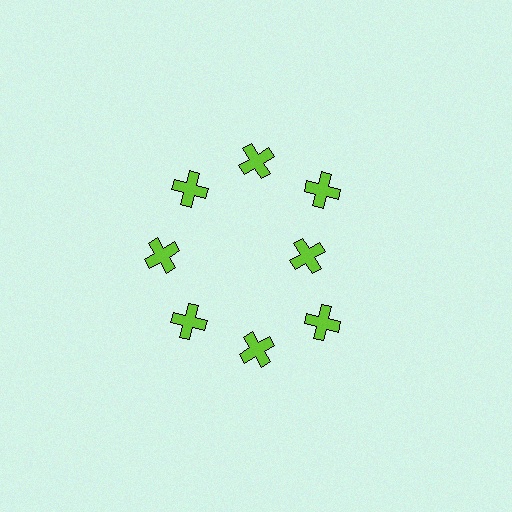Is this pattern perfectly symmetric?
No. The 8 lime crosses are arranged in a ring, but one element near the 3 o'clock position is pulled inward toward the center, breaking the 8-fold rotational symmetry.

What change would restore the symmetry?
The symmetry would be restored by moving it outward, back onto the ring so that all 8 crosses sit at equal angles and equal distance from the center.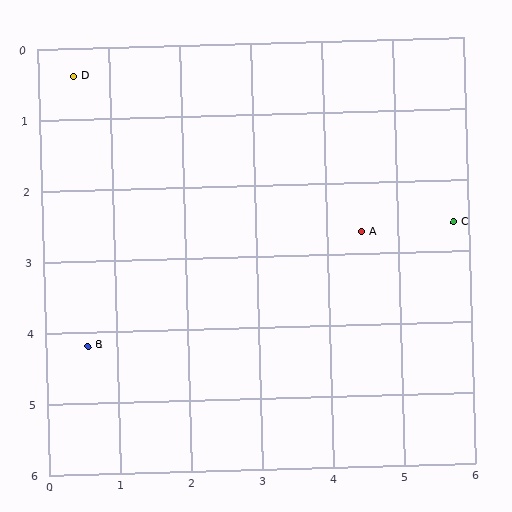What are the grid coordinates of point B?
Point B is at approximately (0.6, 4.2).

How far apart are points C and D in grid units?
Points C and D are about 5.7 grid units apart.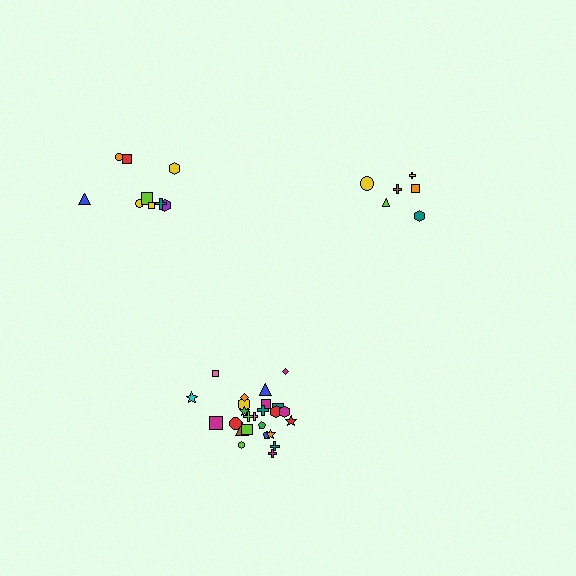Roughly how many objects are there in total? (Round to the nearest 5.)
Roughly 40 objects in total.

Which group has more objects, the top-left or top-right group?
The top-left group.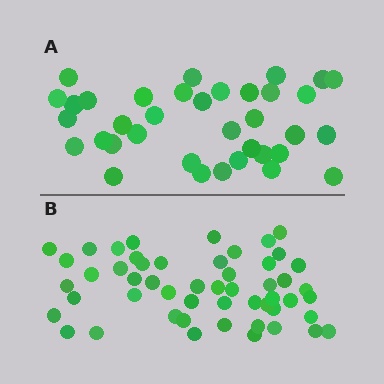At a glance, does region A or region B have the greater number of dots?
Region B (the bottom region) has more dots.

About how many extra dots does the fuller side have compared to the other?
Region B has approximately 15 more dots than region A.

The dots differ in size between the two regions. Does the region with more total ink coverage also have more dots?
No. Region A has more total ink coverage because its dots are larger, but region B actually contains more individual dots. Total area can be misleading — the number of items is what matters here.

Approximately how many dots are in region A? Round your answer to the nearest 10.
About 40 dots. (The exact count is 36, which rounds to 40.)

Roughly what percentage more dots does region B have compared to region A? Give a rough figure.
About 45% more.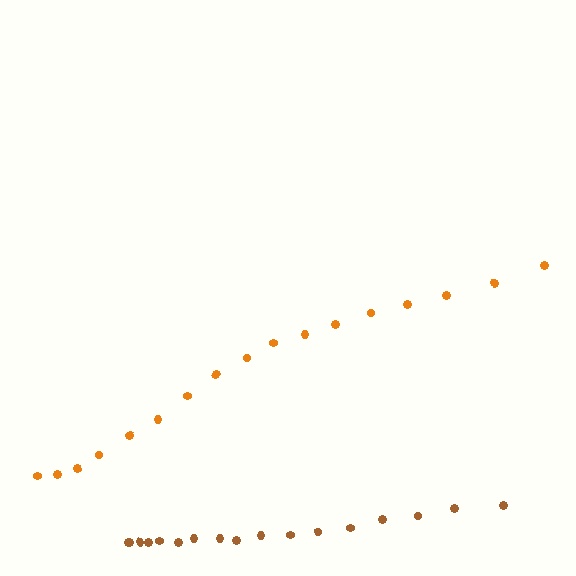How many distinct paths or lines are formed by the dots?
There are 2 distinct paths.